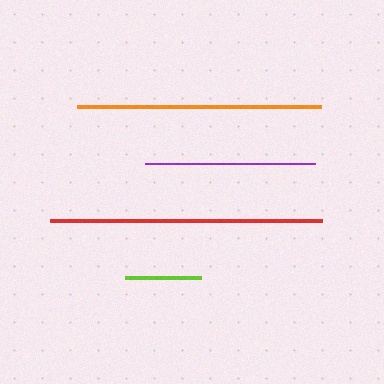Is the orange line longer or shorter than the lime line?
The orange line is longer than the lime line.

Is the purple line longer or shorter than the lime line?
The purple line is longer than the lime line.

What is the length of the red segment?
The red segment is approximately 272 pixels long.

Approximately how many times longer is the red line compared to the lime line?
The red line is approximately 3.6 times the length of the lime line.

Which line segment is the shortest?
The lime line is the shortest at approximately 76 pixels.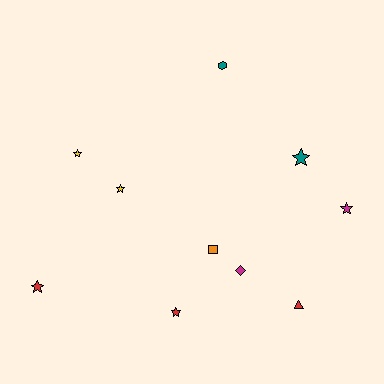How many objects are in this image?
There are 10 objects.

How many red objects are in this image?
There are 3 red objects.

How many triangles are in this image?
There is 1 triangle.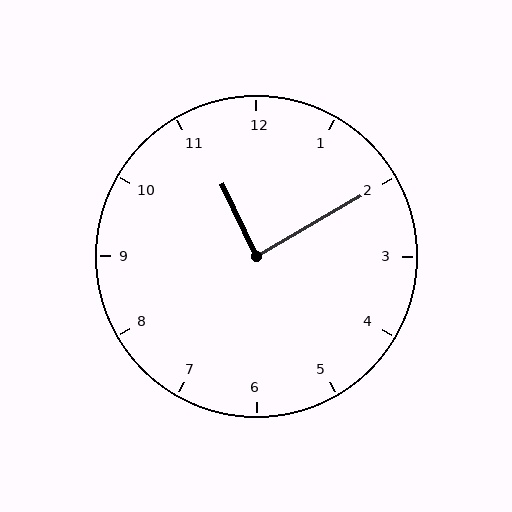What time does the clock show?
11:10.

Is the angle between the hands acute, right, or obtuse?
It is right.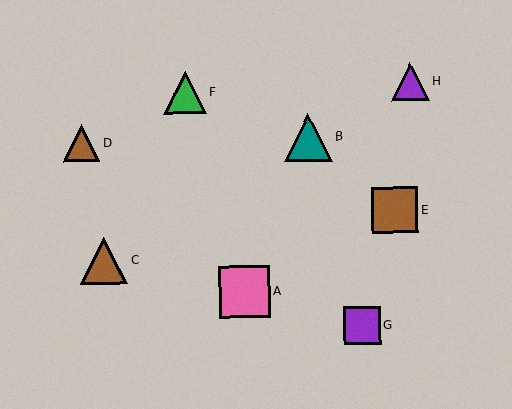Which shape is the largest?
The pink square (labeled A) is the largest.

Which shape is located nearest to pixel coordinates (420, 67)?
The purple triangle (labeled H) at (410, 82) is nearest to that location.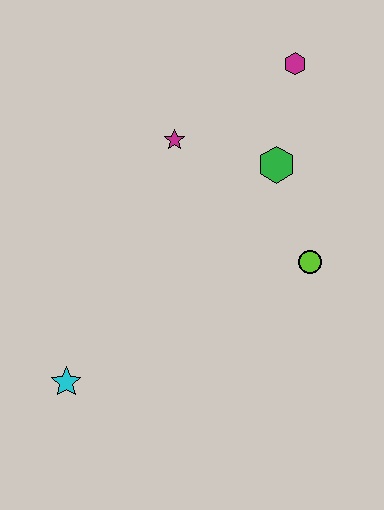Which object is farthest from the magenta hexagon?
The cyan star is farthest from the magenta hexagon.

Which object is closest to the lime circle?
The green hexagon is closest to the lime circle.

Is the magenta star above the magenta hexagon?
No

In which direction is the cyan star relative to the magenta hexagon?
The cyan star is below the magenta hexagon.